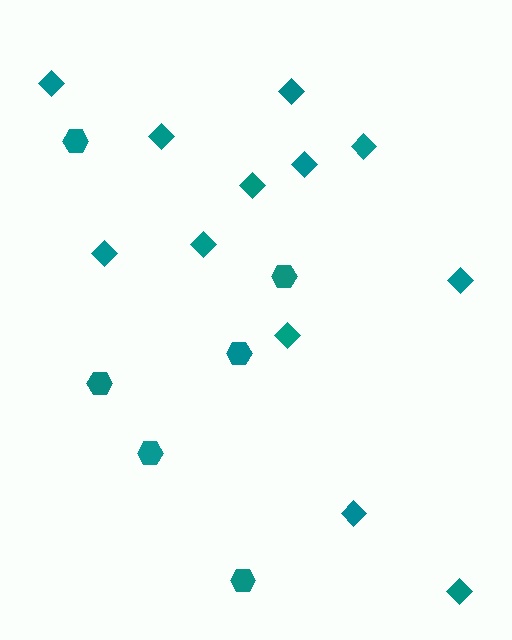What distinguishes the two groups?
There are 2 groups: one group of hexagons (6) and one group of diamonds (12).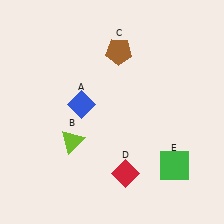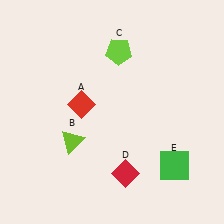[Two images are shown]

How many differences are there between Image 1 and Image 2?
There are 2 differences between the two images.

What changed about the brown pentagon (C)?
In Image 1, C is brown. In Image 2, it changed to lime.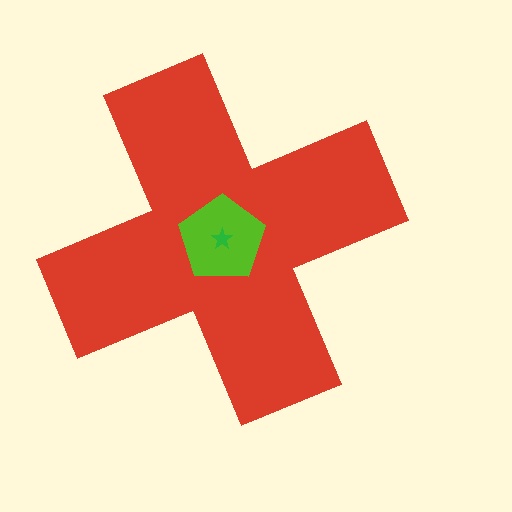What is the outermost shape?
The red cross.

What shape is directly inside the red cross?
The lime pentagon.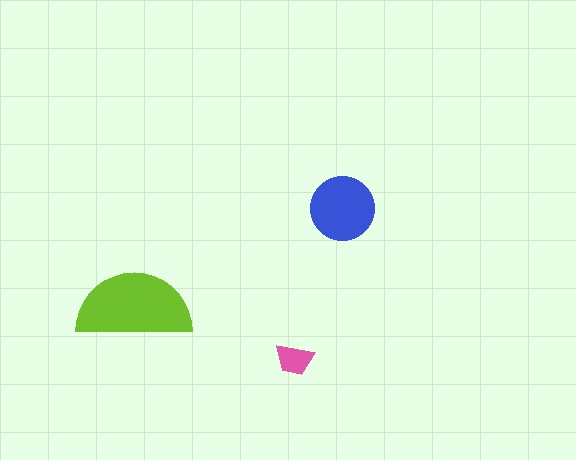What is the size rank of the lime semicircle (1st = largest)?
1st.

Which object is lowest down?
The pink trapezoid is bottommost.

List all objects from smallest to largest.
The pink trapezoid, the blue circle, the lime semicircle.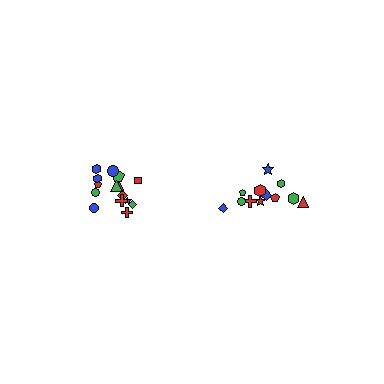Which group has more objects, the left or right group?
The left group.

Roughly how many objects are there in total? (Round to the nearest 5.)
Roughly 25 objects in total.